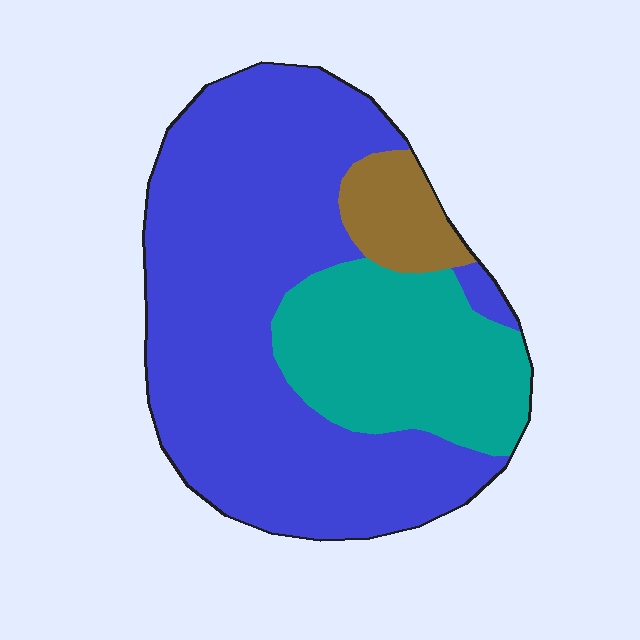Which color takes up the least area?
Brown, at roughly 10%.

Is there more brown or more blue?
Blue.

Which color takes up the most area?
Blue, at roughly 65%.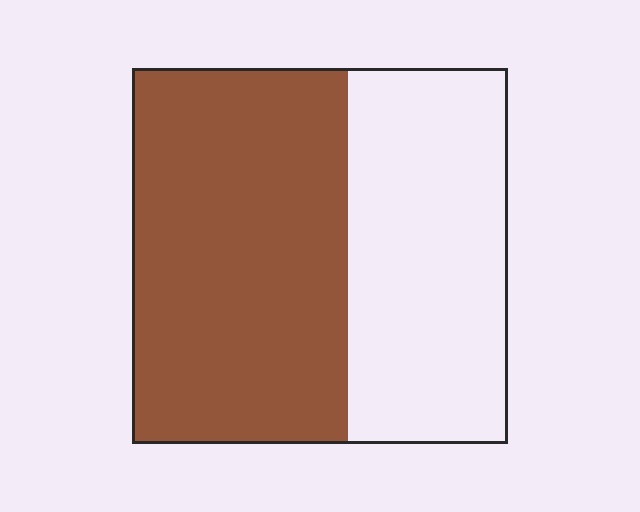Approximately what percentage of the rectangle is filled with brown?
Approximately 55%.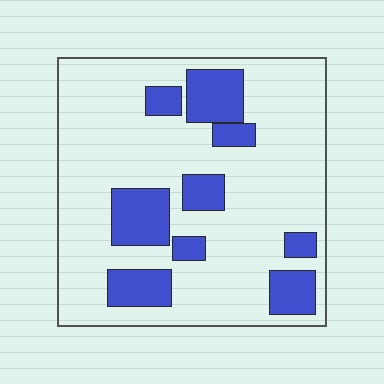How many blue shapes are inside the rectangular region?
9.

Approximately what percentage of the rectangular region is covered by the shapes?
Approximately 25%.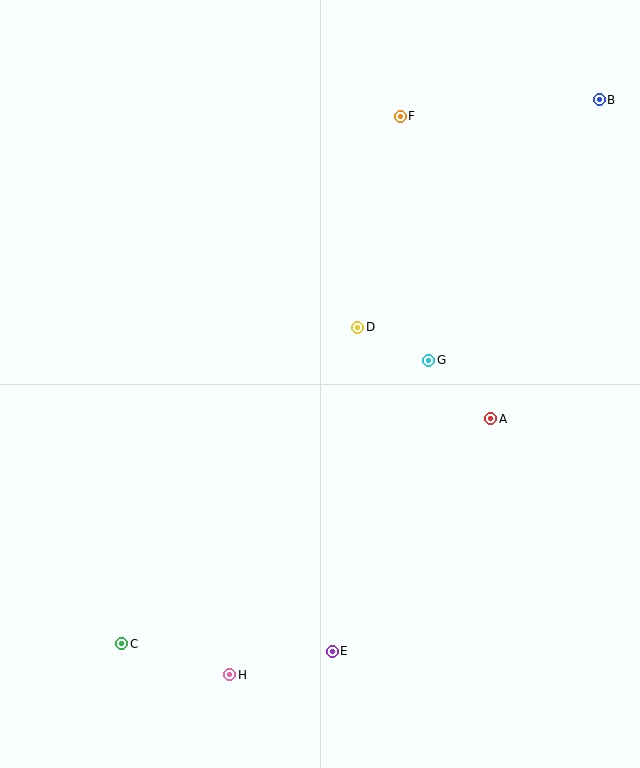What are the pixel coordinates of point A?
Point A is at (491, 419).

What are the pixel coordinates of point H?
Point H is at (230, 675).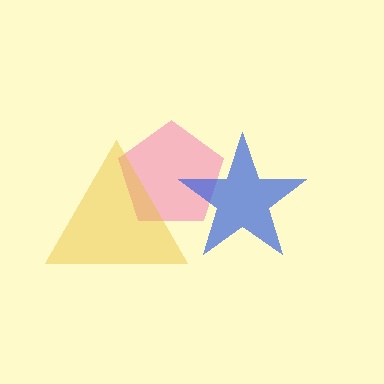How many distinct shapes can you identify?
There are 3 distinct shapes: a pink pentagon, a yellow triangle, a blue star.